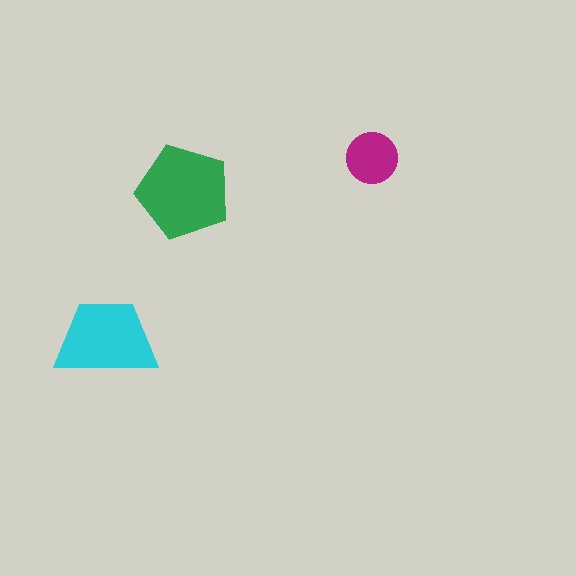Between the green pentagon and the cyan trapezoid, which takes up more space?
The green pentagon.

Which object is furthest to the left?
The cyan trapezoid is leftmost.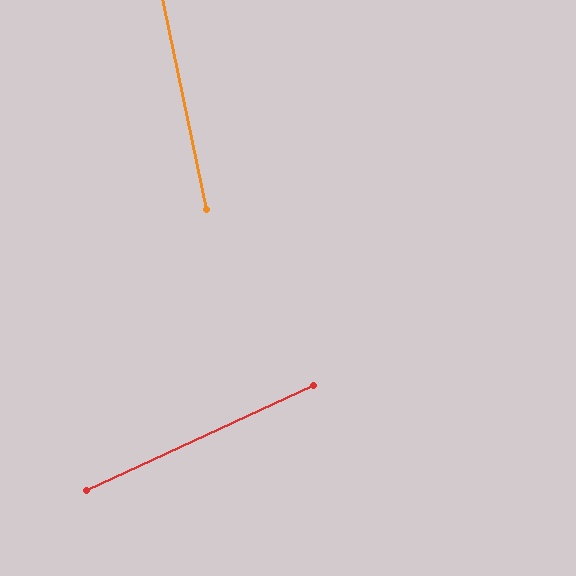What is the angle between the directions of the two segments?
Approximately 77 degrees.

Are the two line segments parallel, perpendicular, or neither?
Neither parallel nor perpendicular — they differ by about 77°.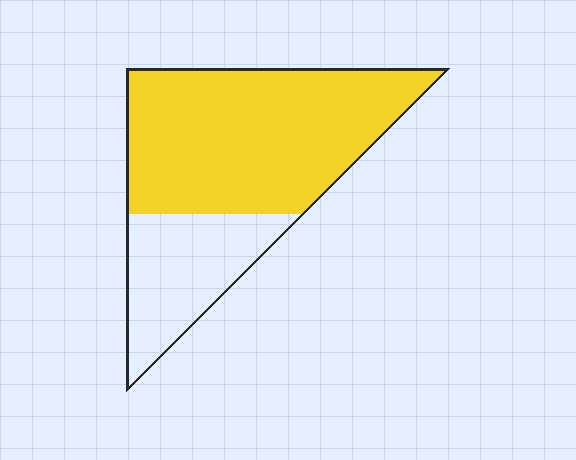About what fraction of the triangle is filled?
About two thirds (2/3).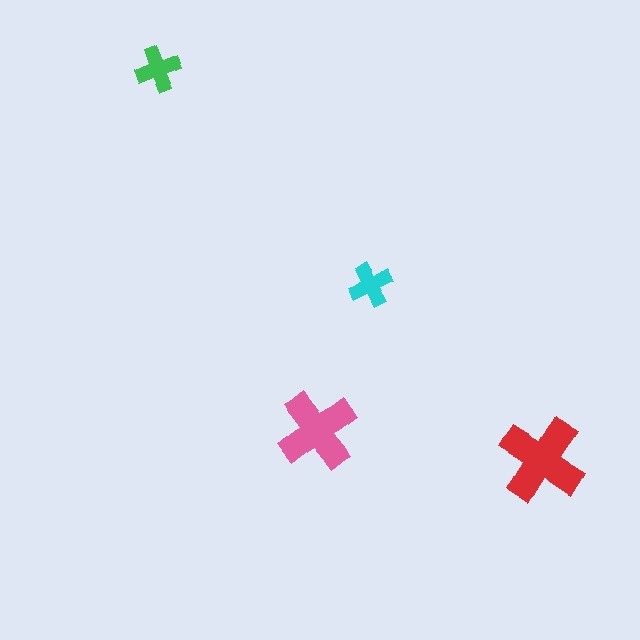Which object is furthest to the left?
The green cross is leftmost.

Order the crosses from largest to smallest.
the red one, the pink one, the green one, the cyan one.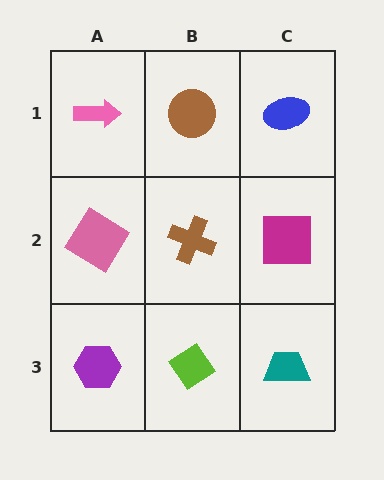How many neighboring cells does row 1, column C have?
2.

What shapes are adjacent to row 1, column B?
A brown cross (row 2, column B), a pink arrow (row 1, column A), a blue ellipse (row 1, column C).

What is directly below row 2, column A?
A purple hexagon.